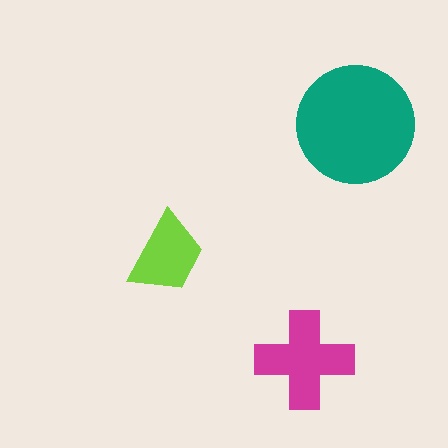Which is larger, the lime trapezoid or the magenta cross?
The magenta cross.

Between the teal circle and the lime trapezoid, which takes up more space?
The teal circle.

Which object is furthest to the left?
The lime trapezoid is leftmost.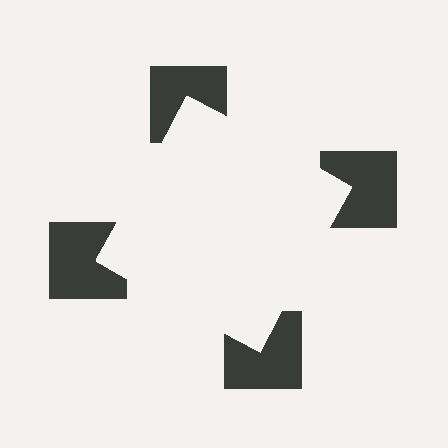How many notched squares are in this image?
There are 4 — one at each vertex of the illusory square.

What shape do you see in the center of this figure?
An illusory square — its edges are inferred from the aligned wedge cuts in the notched squares, not physically drawn.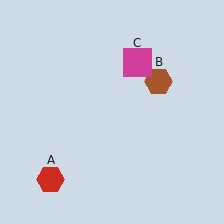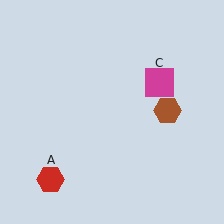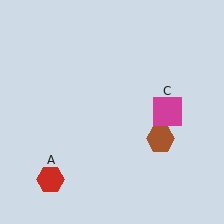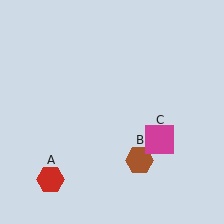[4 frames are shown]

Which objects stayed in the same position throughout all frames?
Red hexagon (object A) remained stationary.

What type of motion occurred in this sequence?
The brown hexagon (object B), magenta square (object C) rotated clockwise around the center of the scene.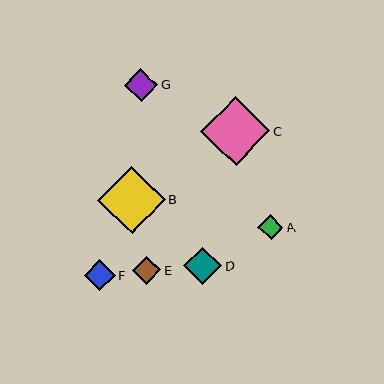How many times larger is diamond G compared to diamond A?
Diamond G is approximately 1.3 times the size of diamond A.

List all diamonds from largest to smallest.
From largest to smallest: C, B, D, G, F, E, A.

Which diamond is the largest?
Diamond C is the largest with a size of approximately 70 pixels.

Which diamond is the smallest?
Diamond A is the smallest with a size of approximately 25 pixels.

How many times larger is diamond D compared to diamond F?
Diamond D is approximately 1.2 times the size of diamond F.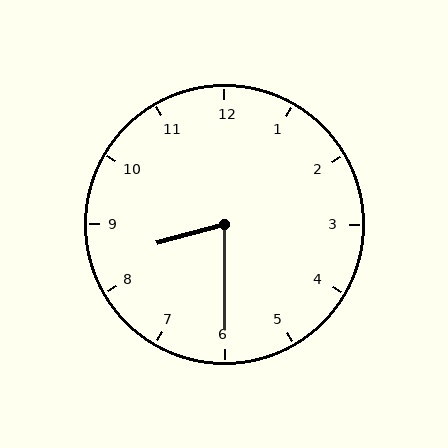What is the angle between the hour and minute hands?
Approximately 75 degrees.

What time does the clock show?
8:30.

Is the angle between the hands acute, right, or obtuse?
It is acute.